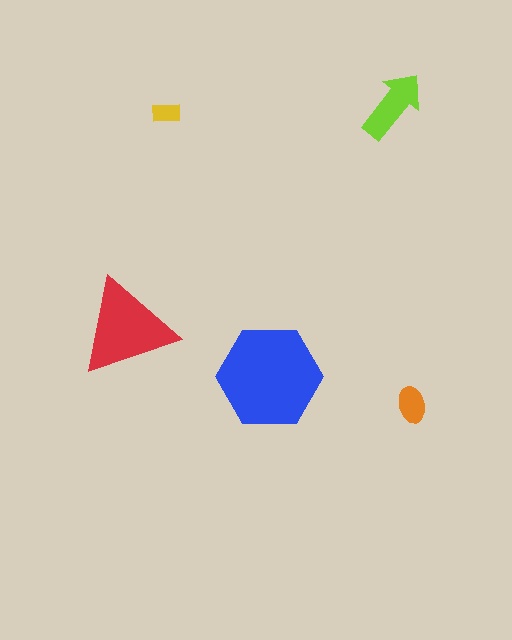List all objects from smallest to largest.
The yellow rectangle, the orange ellipse, the lime arrow, the red triangle, the blue hexagon.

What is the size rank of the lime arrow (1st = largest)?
3rd.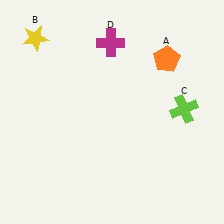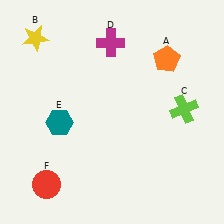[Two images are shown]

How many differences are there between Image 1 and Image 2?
There are 2 differences between the two images.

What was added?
A teal hexagon (E), a red circle (F) were added in Image 2.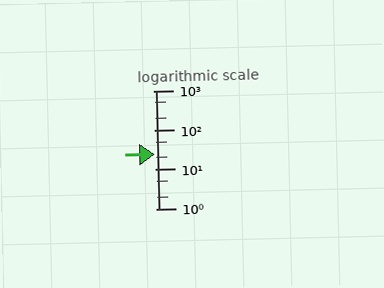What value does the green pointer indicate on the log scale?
The pointer indicates approximately 24.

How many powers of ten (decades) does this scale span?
The scale spans 3 decades, from 1 to 1000.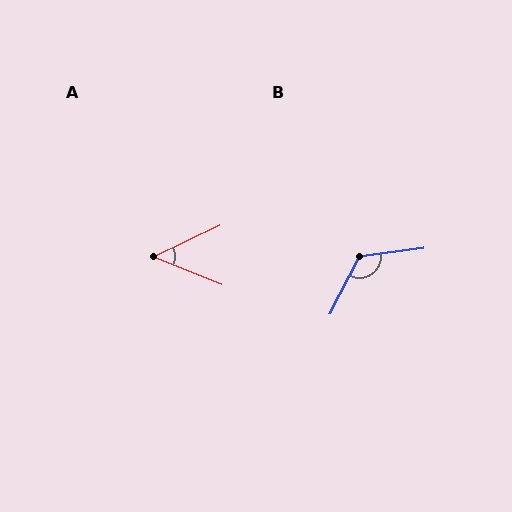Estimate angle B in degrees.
Approximately 125 degrees.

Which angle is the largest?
B, at approximately 125 degrees.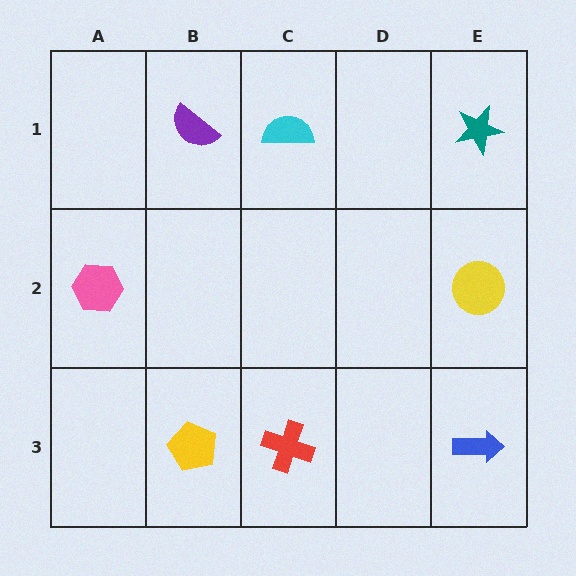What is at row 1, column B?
A purple semicircle.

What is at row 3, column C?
A red cross.